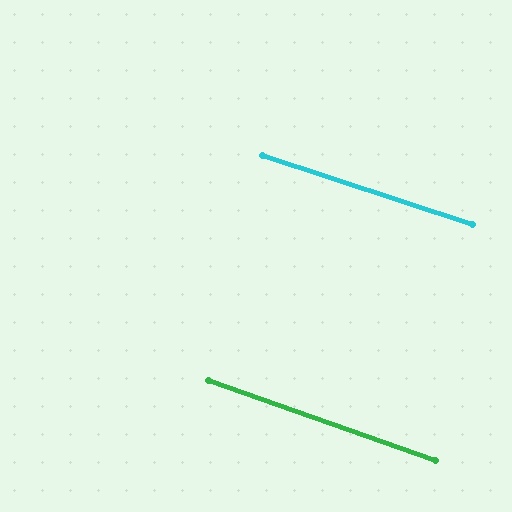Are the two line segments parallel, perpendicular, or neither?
Parallel — their directions differ by only 1.2°.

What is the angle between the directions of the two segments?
Approximately 1 degree.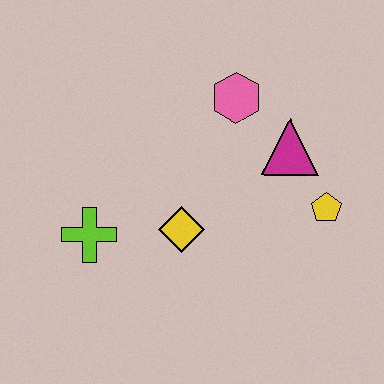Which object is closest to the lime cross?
The yellow diamond is closest to the lime cross.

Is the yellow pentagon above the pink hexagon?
No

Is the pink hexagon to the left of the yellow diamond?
No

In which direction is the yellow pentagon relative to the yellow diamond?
The yellow pentagon is to the right of the yellow diamond.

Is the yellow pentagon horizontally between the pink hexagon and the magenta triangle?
No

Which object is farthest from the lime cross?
The yellow pentagon is farthest from the lime cross.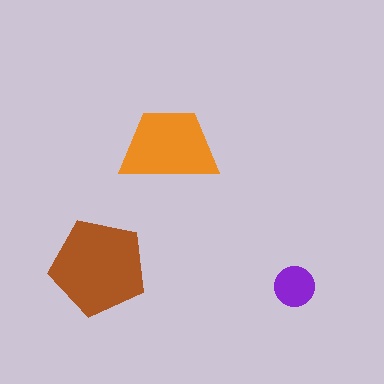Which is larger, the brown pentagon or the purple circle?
The brown pentagon.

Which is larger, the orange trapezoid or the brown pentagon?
The brown pentagon.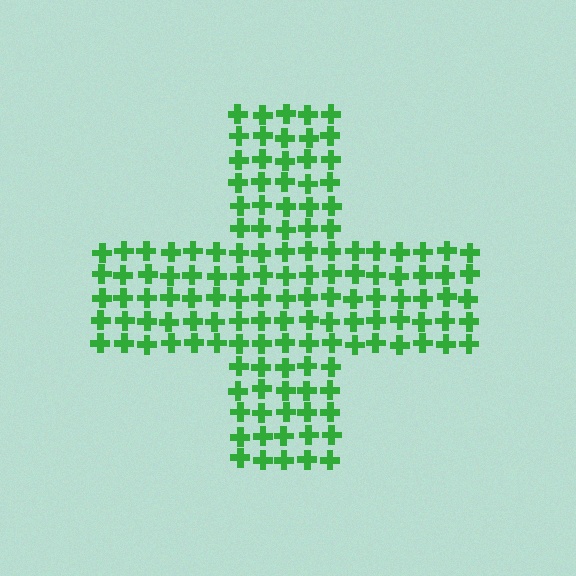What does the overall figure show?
The overall figure shows a cross.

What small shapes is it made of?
It is made of small crosses.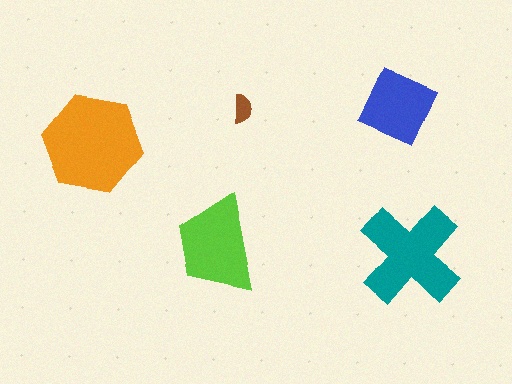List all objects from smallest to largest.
The brown semicircle, the blue square, the lime trapezoid, the teal cross, the orange hexagon.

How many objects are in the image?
There are 5 objects in the image.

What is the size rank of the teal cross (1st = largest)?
2nd.